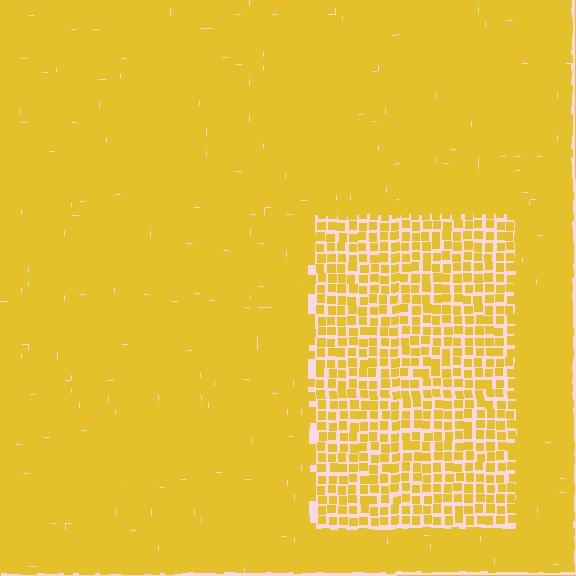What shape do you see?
I see a rectangle.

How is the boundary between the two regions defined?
The boundary is defined by a change in element density (approximately 2.2x ratio). All elements are the same color, size, and shape.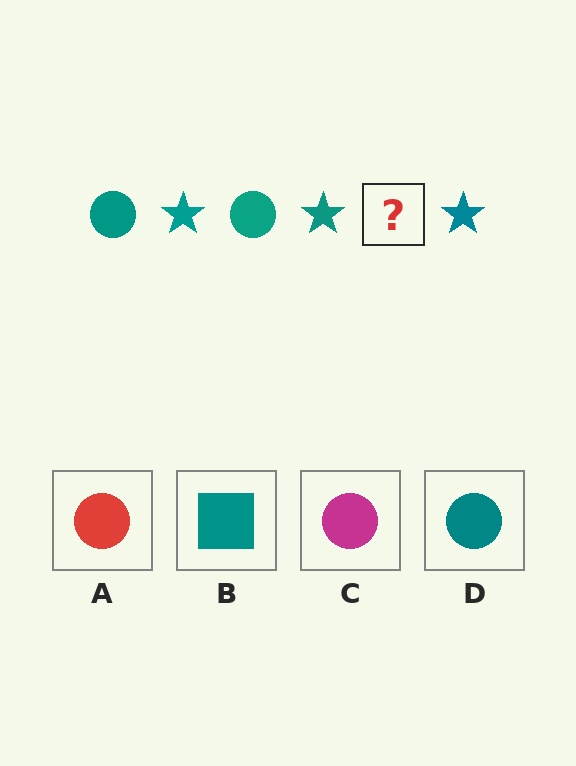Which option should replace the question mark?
Option D.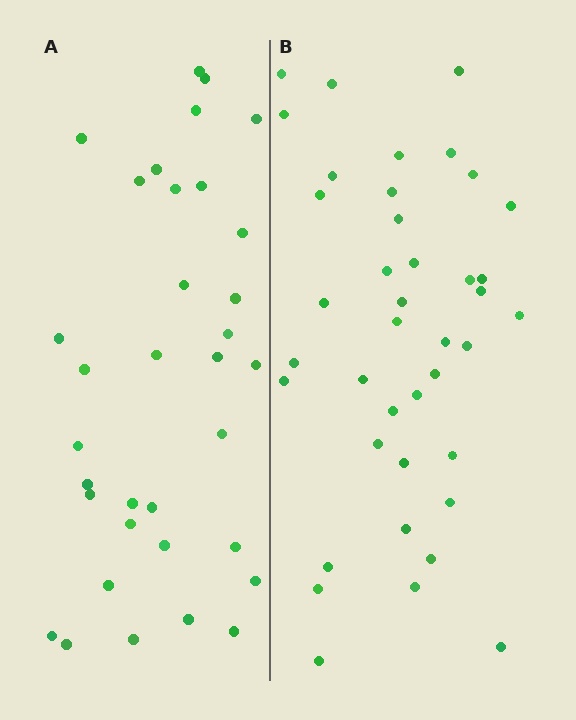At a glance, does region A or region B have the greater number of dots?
Region B (the right region) has more dots.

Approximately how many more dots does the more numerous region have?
Region B has about 6 more dots than region A.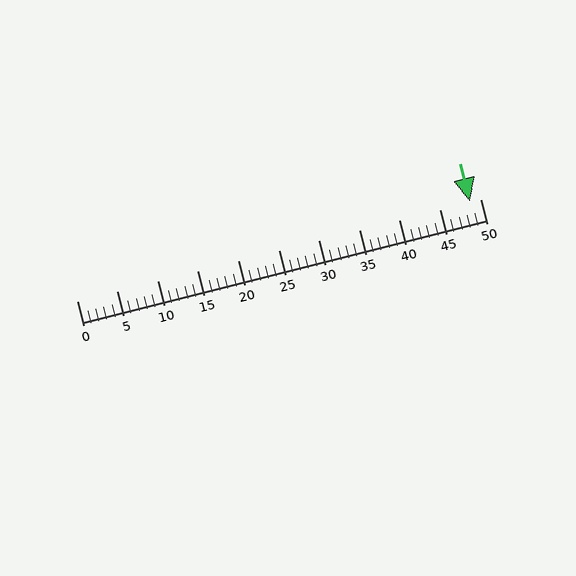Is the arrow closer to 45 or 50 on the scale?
The arrow is closer to 50.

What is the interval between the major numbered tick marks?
The major tick marks are spaced 5 units apart.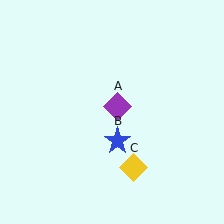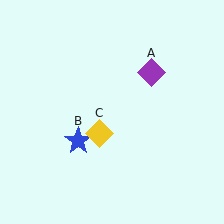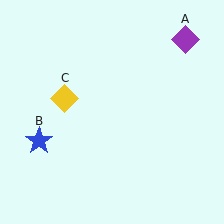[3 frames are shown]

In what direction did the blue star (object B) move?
The blue star (object B) moved left.